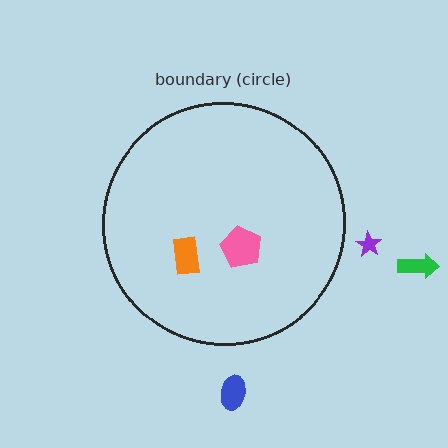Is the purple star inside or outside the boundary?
Outside.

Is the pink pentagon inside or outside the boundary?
Inside.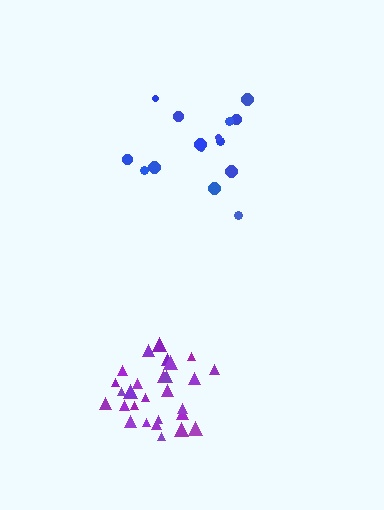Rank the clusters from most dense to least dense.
purple, blue.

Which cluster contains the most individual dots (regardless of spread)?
Purple (28).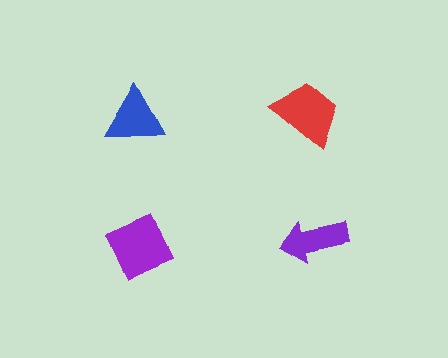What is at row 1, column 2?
A red trapezoid.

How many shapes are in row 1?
2 shapes.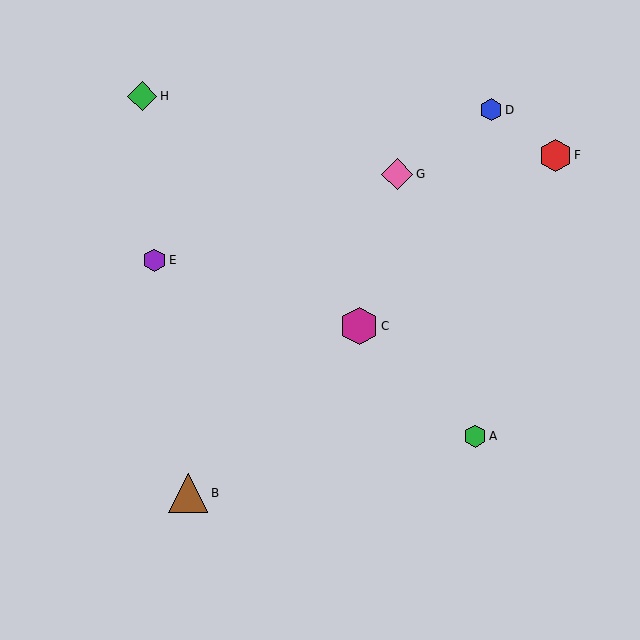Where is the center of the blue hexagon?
The center of the blue hexagon is at (491, 110).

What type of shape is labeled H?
Shape H is a green diamond.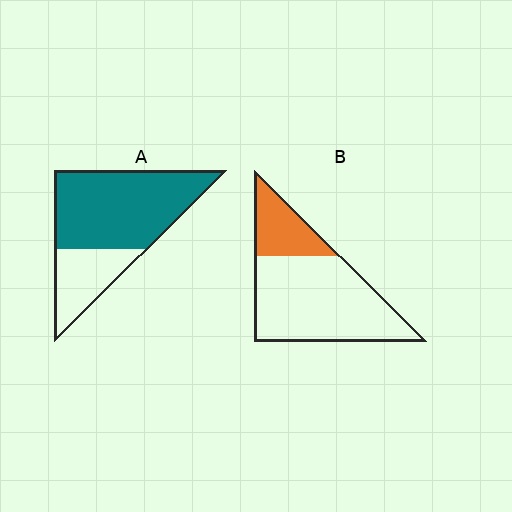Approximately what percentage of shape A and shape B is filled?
A is approximately 70% and B is approximately 25%.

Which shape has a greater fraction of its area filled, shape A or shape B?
Shape A.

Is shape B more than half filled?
No.